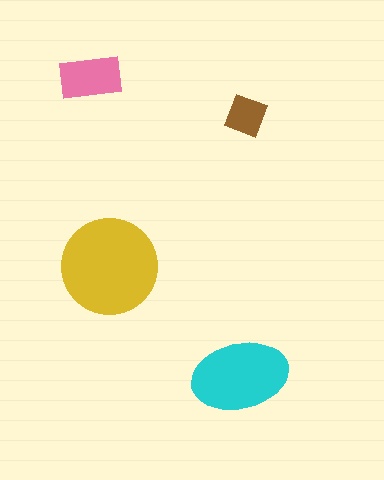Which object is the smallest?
The brown diamond.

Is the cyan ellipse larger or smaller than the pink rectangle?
Larger.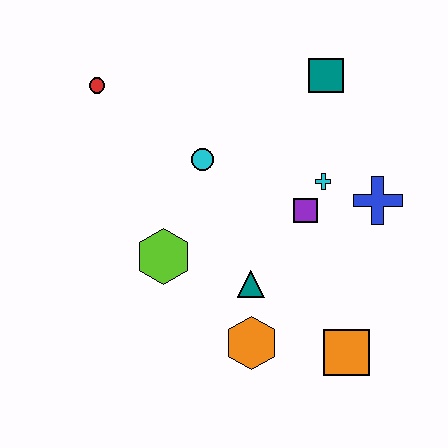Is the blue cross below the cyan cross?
Yes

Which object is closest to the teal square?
The cyan cross is closest to the teal square.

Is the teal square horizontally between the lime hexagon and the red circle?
No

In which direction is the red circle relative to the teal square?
The red circle is to the left of the teal square.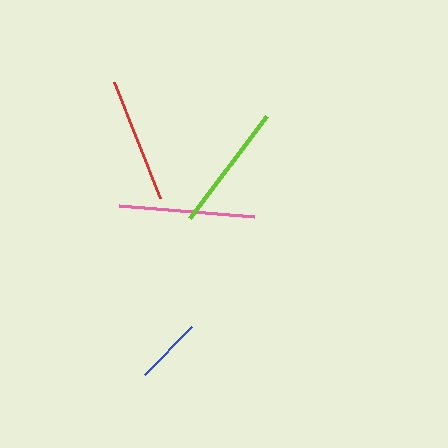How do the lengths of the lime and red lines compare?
The lime and red lines are approximately the same length.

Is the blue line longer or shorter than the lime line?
The lime line is longer than the blue line.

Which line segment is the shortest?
The blue line is the shortest at approximately 67 pixels.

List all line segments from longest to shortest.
From longest to shortest: pink, lime, red, blue.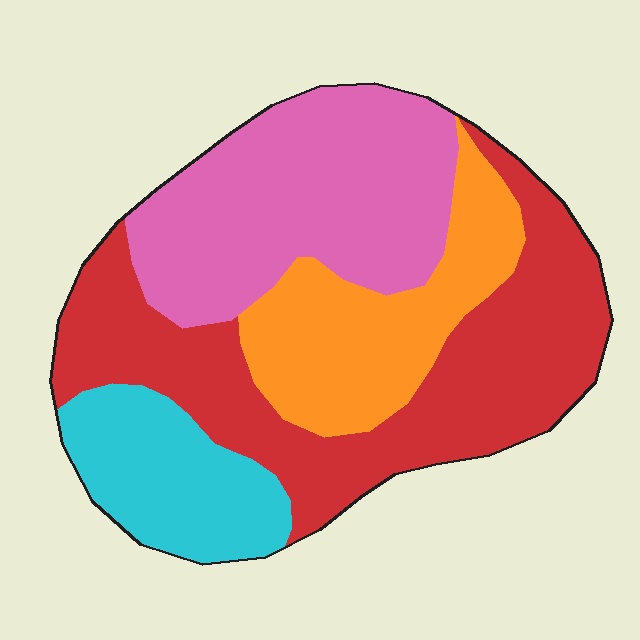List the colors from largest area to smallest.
From largest to smallest: red, pink, orange, cyan.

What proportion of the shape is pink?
Pink takes up about one third (1/3) of the shape.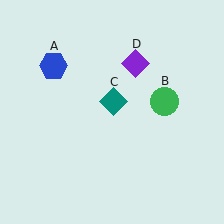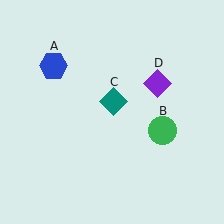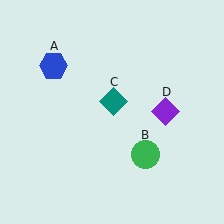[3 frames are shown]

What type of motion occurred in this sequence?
The green circle (object B), purple diamond (object D) rotated clockwise around the center of the scene.